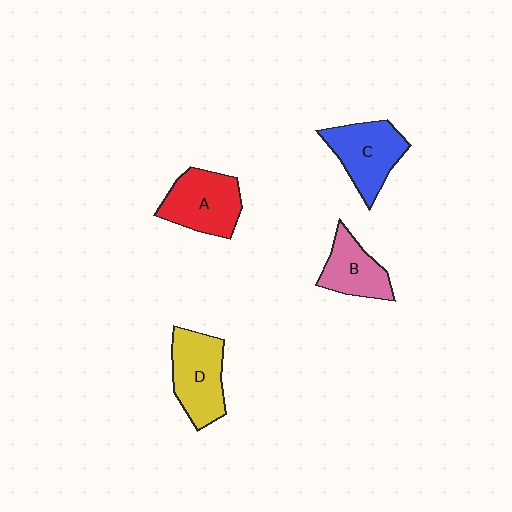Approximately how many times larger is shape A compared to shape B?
Approximately 1.3 times.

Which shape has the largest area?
Shape D (yellow).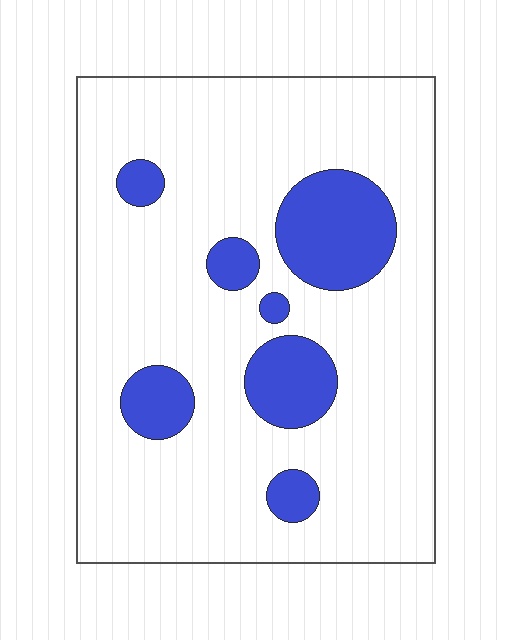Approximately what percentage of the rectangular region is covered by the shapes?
Approximately 15%.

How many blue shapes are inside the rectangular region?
7.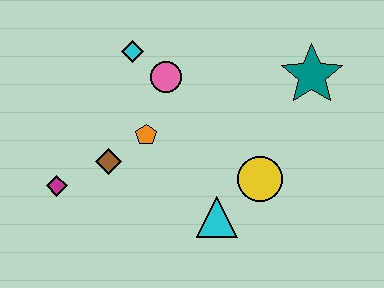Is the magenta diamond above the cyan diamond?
No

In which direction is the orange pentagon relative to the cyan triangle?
The orange pentagon is above the cyan triangle.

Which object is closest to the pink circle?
The cyan diamond is closest to the pink circle.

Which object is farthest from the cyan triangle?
The cyan diamond is farthest from the cyan triangle.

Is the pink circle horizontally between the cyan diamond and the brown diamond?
No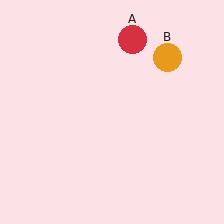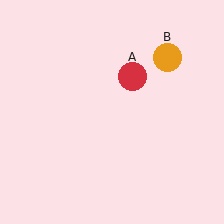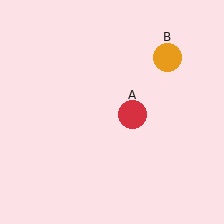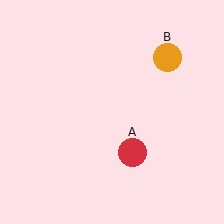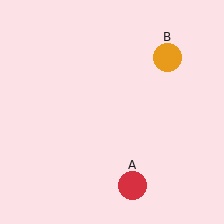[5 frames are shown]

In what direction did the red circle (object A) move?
The red circle (object A) moved down.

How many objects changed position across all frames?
1 object changed position: red circle (object A).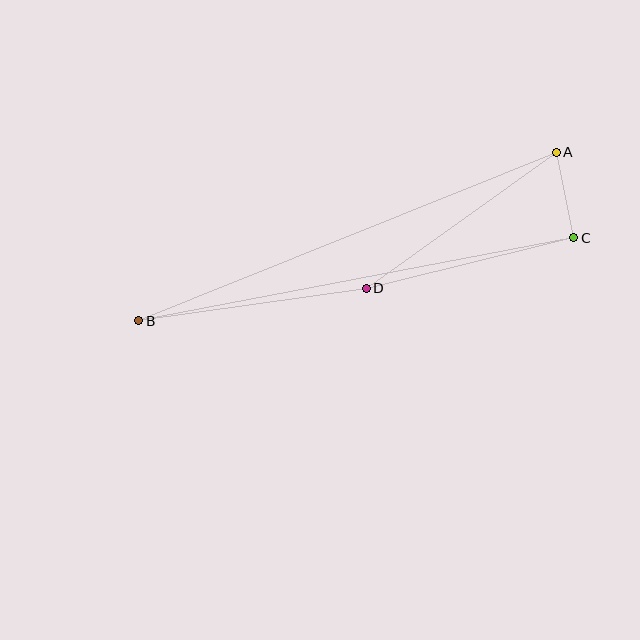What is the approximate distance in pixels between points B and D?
The distance between B and D is approximately 230 pixels.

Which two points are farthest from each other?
Points A and B are farthest from each other.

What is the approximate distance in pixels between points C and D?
The distance between C and D is approximately 213 pixels.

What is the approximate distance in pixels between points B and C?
The distance between B and C is approximately 443 pixels.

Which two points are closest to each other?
Points A and C are closest to each other.